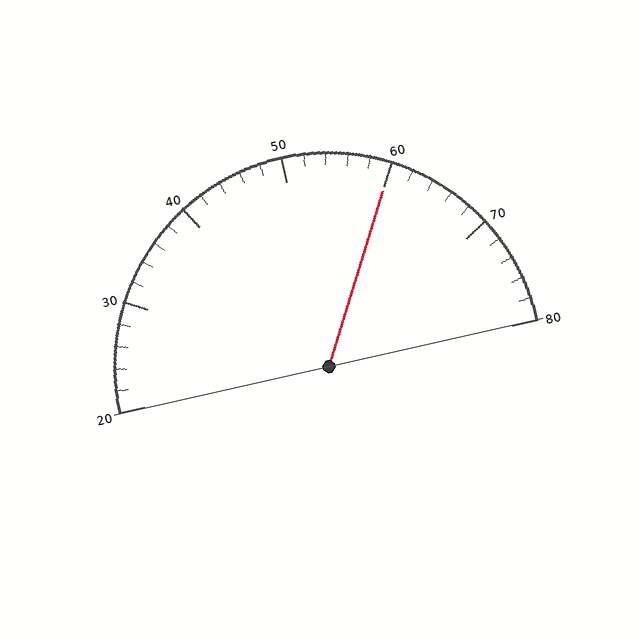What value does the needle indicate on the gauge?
The needle indicates approximately 60.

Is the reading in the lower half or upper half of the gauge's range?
The reading is in the upper half of the range (20 to 80).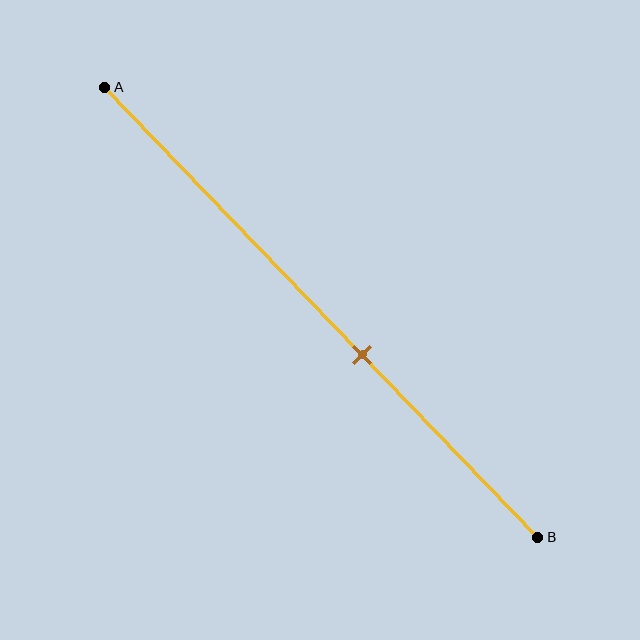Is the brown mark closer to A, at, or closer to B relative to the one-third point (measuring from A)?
The brown mark is closer to point B than the one-third point of segment AB.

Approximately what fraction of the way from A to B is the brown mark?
The brown mark is approximately 60% of the way from A to B.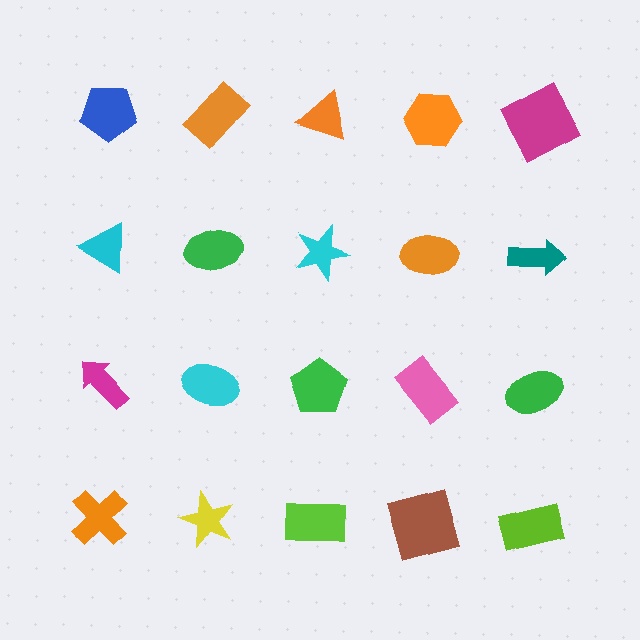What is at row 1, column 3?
An orange triangle.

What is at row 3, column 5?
A green ellipse.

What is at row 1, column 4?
An orange hexagon.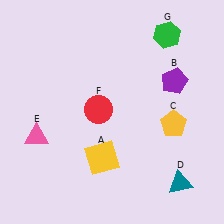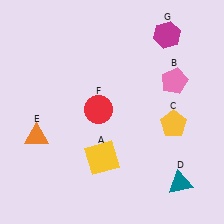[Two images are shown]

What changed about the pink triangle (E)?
In Image 1, E is pink. In Image 2, it changed to orange.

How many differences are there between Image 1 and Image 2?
There are 3 differences between the two images.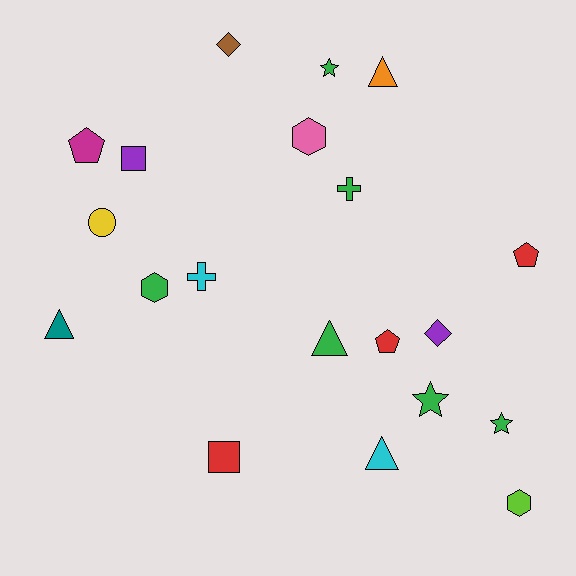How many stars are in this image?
There are 3 stars.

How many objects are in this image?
There are 20 objects.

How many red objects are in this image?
There are 3 red objects.